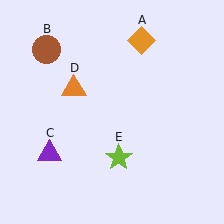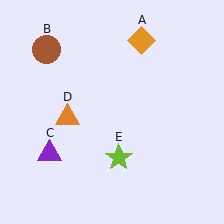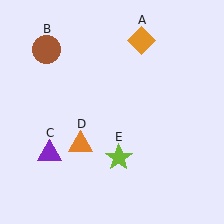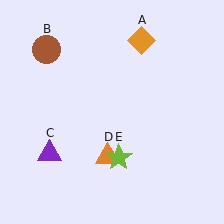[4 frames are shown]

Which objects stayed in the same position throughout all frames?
Orange diamond (object A) and brown circle (object B) and purple triangle (object C) and lime star (object E) remained stationary.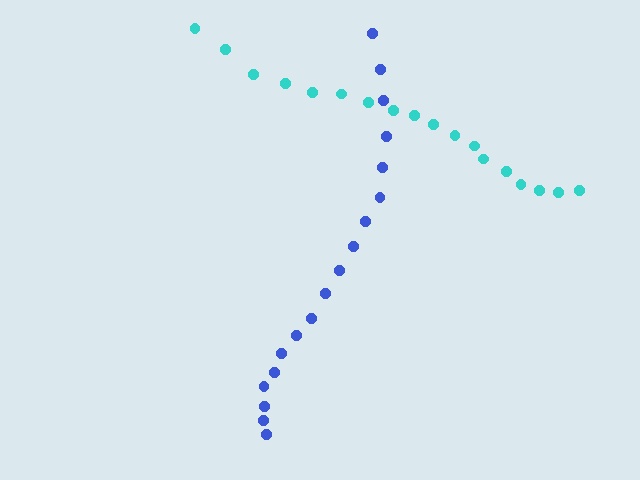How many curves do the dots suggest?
There are 2 distinct paths.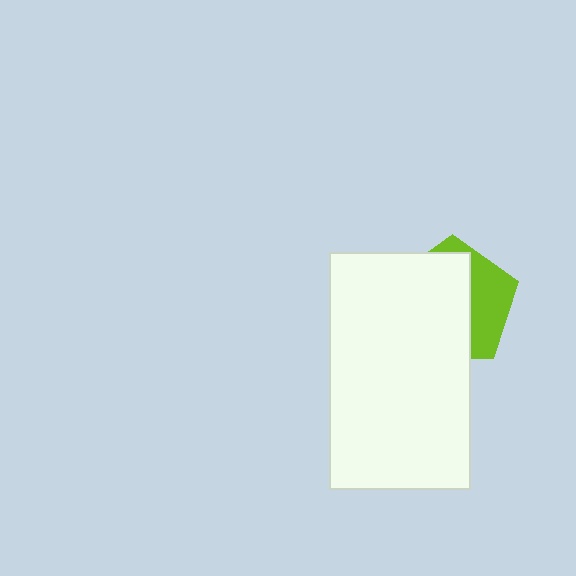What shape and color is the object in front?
The object in front is a white rectangle.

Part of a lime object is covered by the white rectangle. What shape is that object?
It is a pentagon.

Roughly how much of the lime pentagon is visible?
A small part of it is visible (roughly 34%).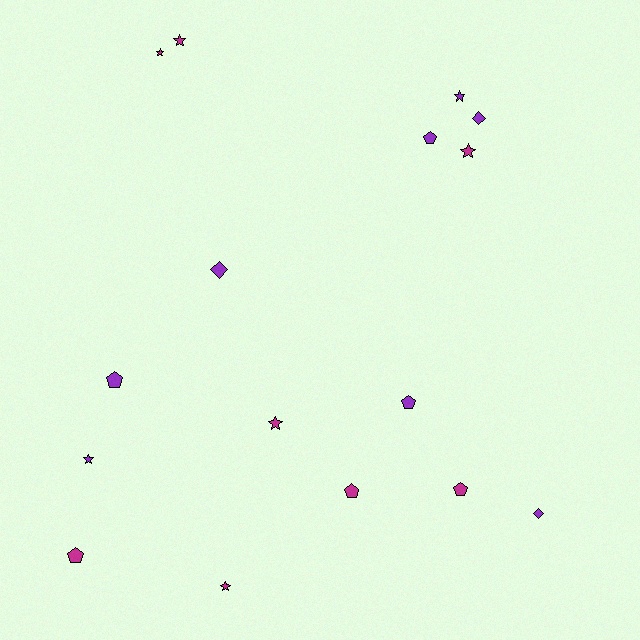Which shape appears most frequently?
Star, with 7 objects.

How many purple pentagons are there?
There are 3 purple pentagons.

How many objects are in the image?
There are 16 objects.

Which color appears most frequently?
Purple, with 8 objects.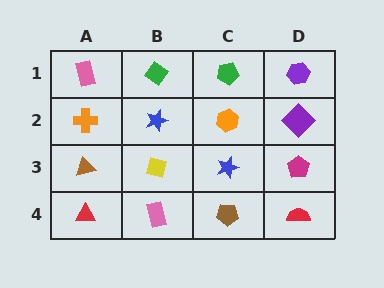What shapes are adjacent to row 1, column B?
A blue star (row 2, column B), a pink rectangle (row 1, column A), a green pentagon (row 1, column C).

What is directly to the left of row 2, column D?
An orange hexagon.